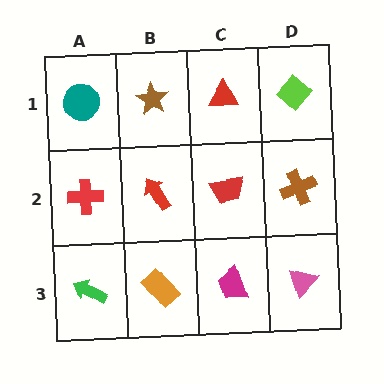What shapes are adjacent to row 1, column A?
A red cross (row 2, column A), a brown star (row 1, column B).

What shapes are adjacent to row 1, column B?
A red arrow (row 2, column B), a teal circle (row 1, column A), a red triangle (row 1, column C).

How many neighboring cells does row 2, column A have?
3.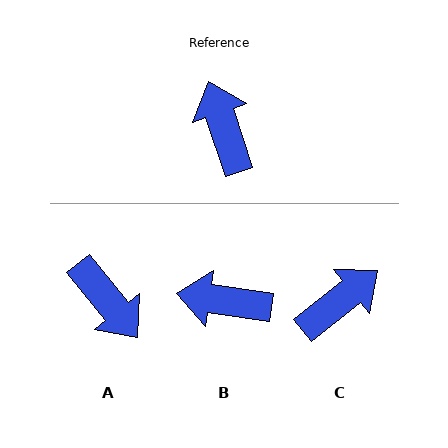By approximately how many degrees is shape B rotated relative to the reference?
Approximately 63 degrees counter-clockwise.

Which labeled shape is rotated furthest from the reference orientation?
A, about 160 degrees away.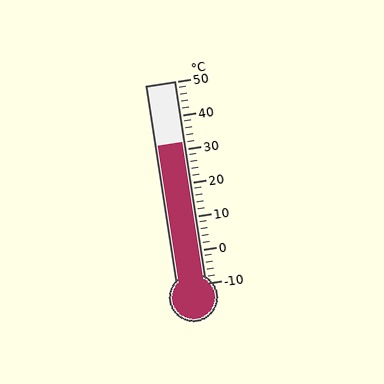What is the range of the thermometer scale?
The thermometer scale ranges from -10°C to 50°C.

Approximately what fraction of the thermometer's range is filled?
The thermometer is filled to approximately 70% of its range.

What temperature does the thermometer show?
The thermometer shows approximately 32°C.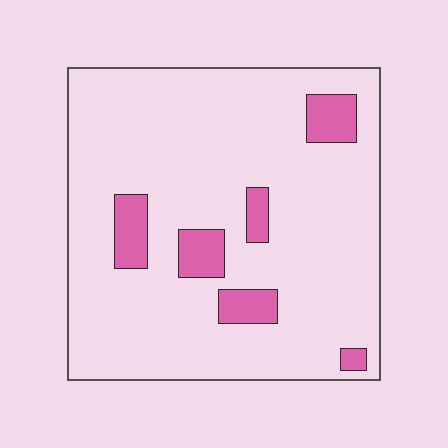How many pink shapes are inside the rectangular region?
6.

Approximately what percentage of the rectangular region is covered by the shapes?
Approximately 10%.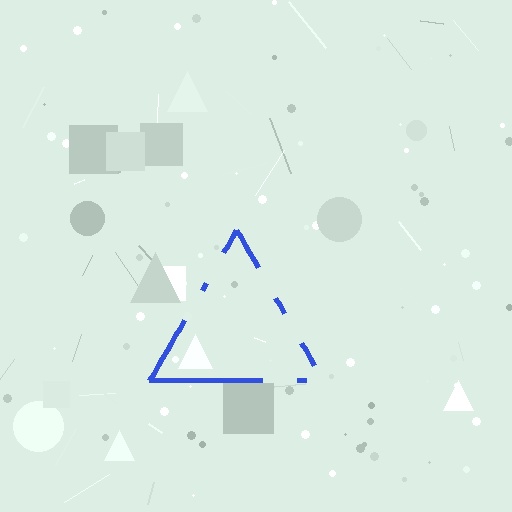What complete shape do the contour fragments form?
The contour fragments form a triangle.